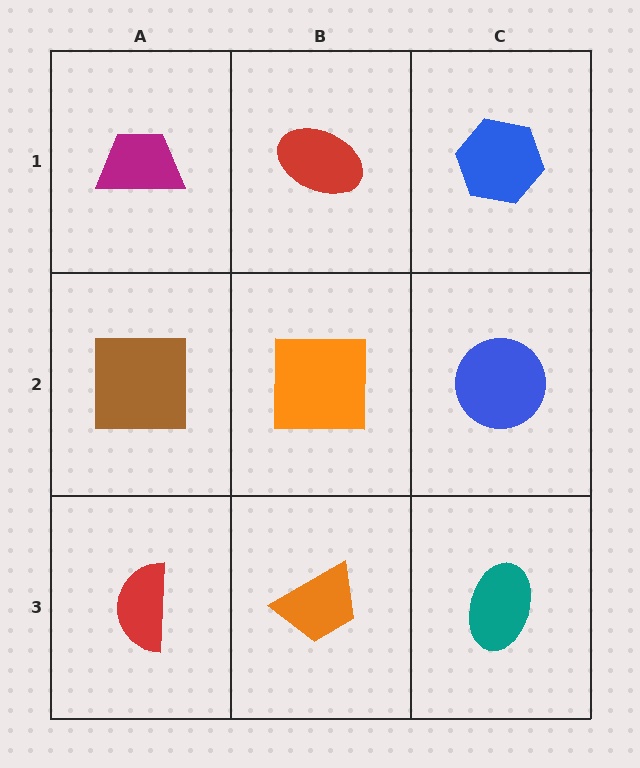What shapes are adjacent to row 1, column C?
A blue circle (row 2, column C), a red ellipse (row 1, column B).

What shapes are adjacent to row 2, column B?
A red ellipse (row 1, column B), an orange trapezoid (row 3, column B), a brown square (row 2, column A), a blue circle (row 2, column C).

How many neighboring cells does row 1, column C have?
2.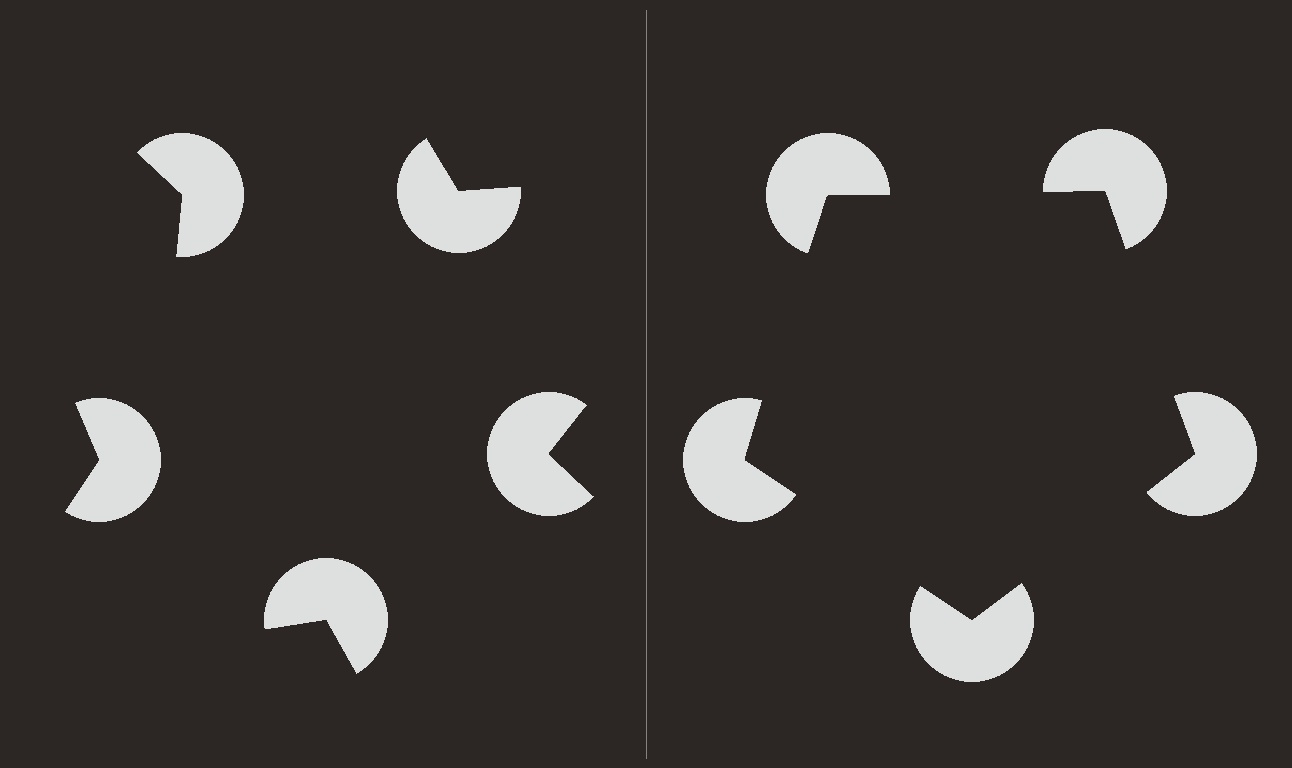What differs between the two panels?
The pac-man discs are positioned identically on both sides; only the wedge orientations differ. On the right they align to a pentagon; on the left they are misaligned.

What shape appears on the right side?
An illusory pentagon.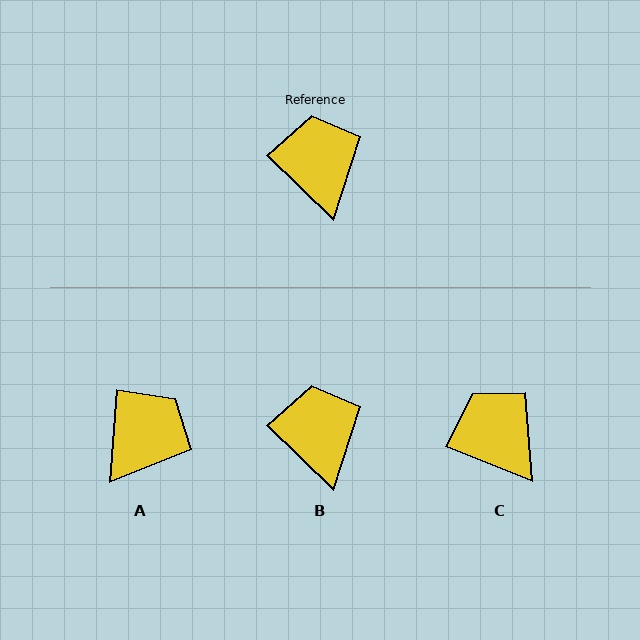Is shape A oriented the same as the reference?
No, it is off by about 50 degrees.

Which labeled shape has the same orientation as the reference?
B.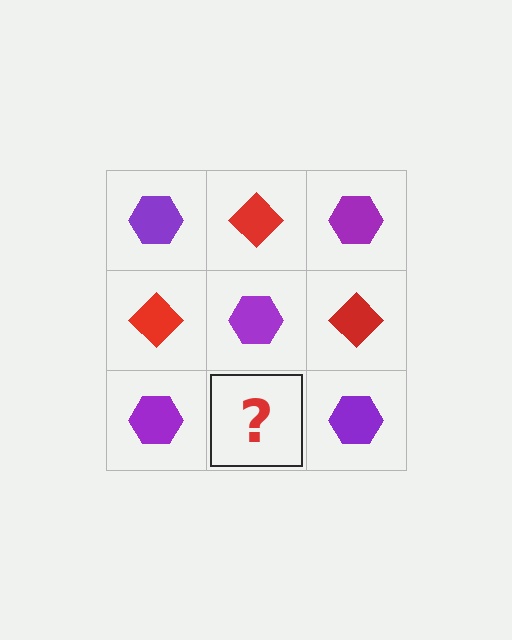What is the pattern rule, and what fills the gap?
The rule is that it alternates purple hexagon and red diamond in a checkerboard pattern. The gap should be filled with a red diamond.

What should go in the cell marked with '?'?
The missing cell should contain a red diamond.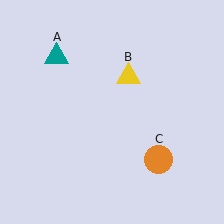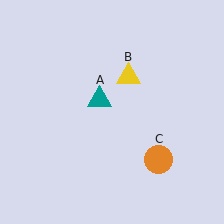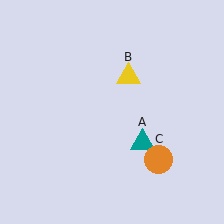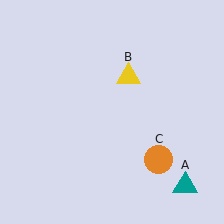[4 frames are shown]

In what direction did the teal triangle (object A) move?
The teal triangle (object A) moved down and to the right.